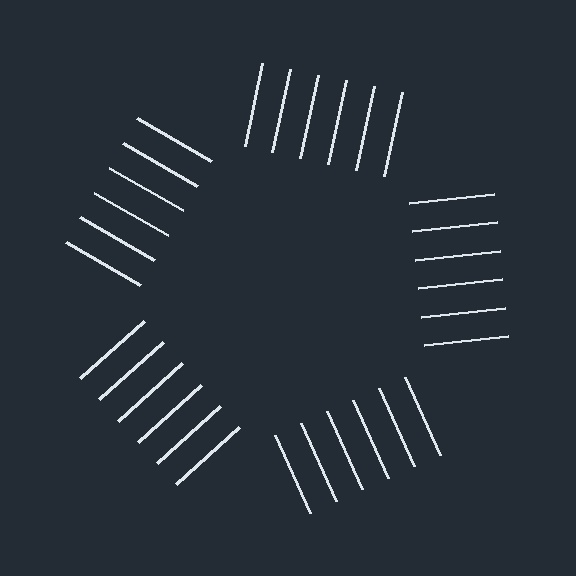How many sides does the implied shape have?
5 sides — the line-ends trace a pentagon.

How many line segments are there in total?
30 — 6 along each of the 5 edges.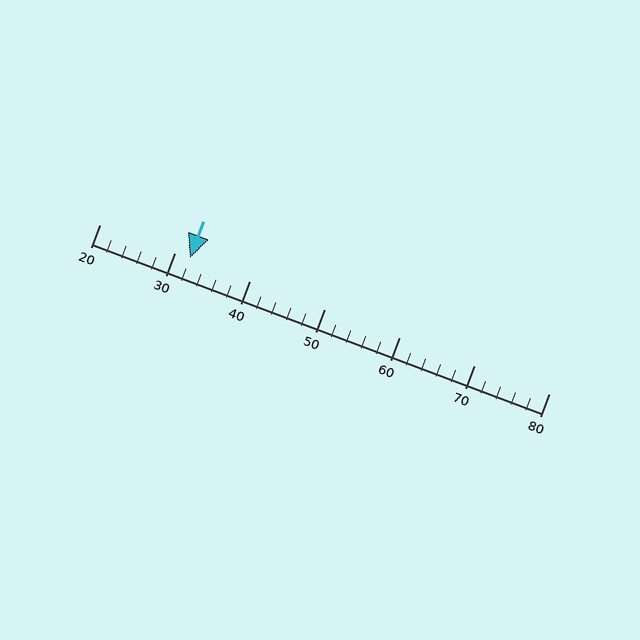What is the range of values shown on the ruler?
The ruler shows values from 20 to 80.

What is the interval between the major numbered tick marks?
The major tick marks are spaced 10 units apart.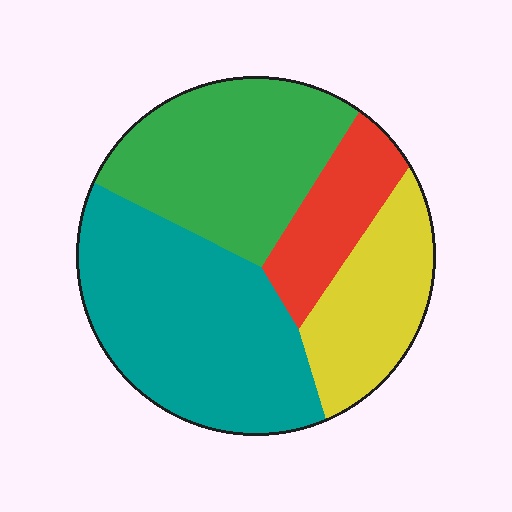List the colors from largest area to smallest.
From largest to smallest: teal, green, yellow, red.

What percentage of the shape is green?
Green takes up between a quarter and a half of the shape.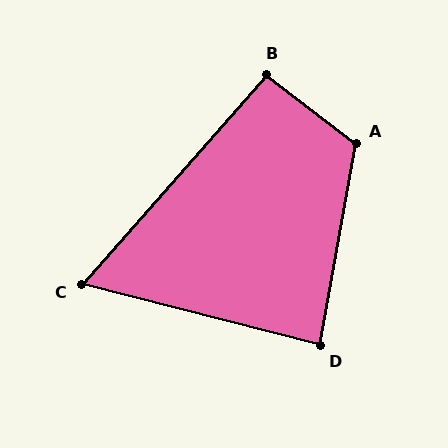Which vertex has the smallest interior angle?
C, at approximately 63 degrees.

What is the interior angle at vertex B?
Approximately 94 degrees (approximately right).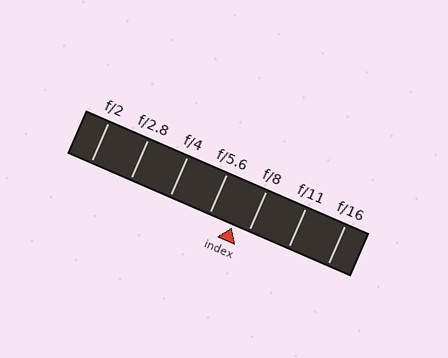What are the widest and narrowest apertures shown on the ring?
The widest aperture shown is f/2 and the narrowest is f/16.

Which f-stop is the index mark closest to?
The index mark is closest to f/8.